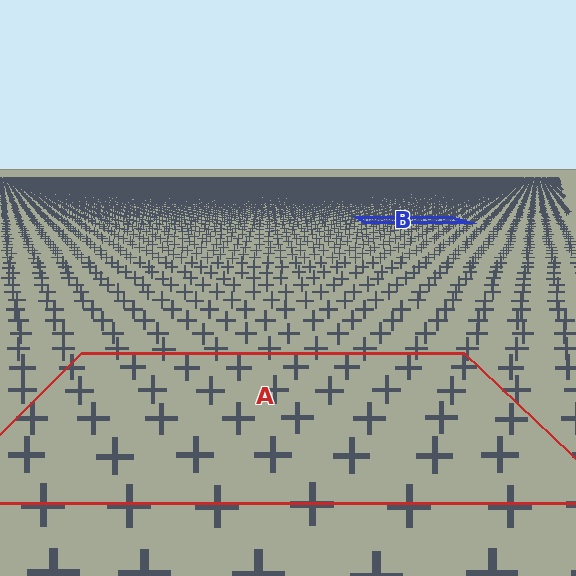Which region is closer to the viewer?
Region A is closer. The texture elements there are larger and more spread out.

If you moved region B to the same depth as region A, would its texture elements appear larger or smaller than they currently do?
They would appear larger. At a closer depth, the same texture elements are projected at a bigger on-screen size.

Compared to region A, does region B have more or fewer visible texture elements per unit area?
Region B has more texture elements per unit area — they are packed more densely because it is farther away.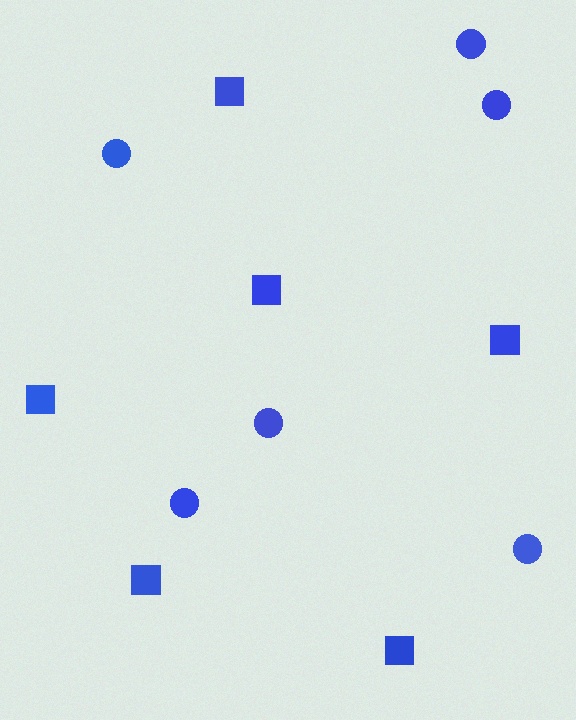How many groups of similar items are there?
There are 2 groups: one group of squares (6) and one group of circles (6).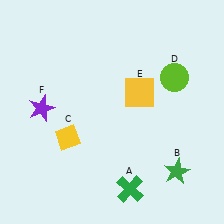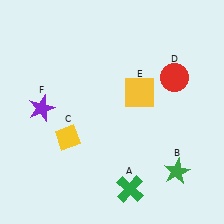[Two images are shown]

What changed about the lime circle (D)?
In Image 1, D is lime. In Image 2, it changed to red.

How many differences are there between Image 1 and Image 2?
There is 1 difference between the two images.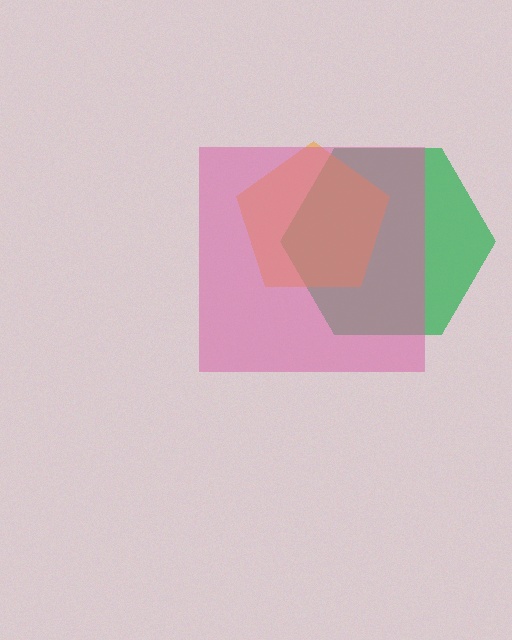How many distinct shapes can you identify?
There are 3 distinct shapes: a green hexagon, an orange pentagon, a pink square.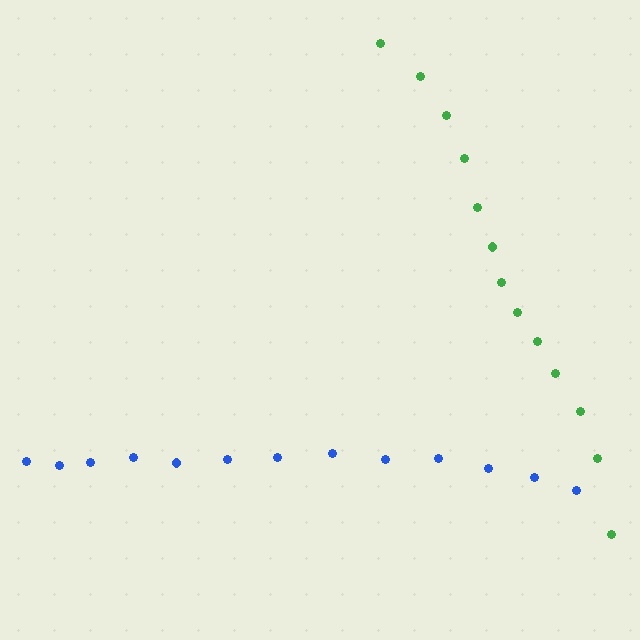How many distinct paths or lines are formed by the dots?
There are 2 distinct paths.